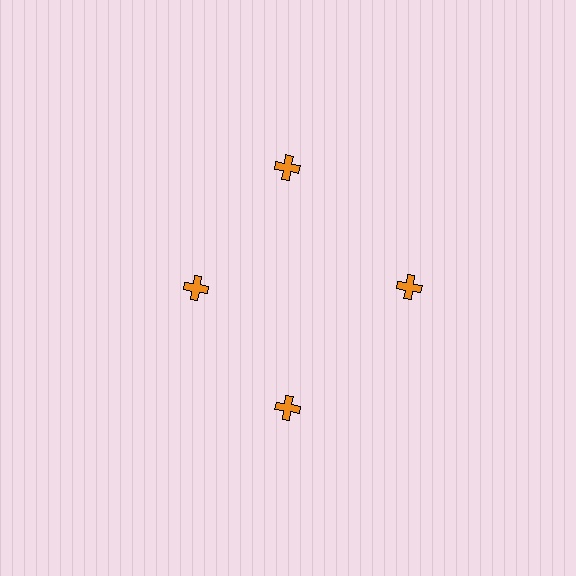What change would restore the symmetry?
The symmetry would be restored by moving it outward, back onto the ring so that all 4 crosses sit at equal angles and equal distance from the center.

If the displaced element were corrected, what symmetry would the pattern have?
It would have 4-fold rotational symmetry — the pattern would map onto itself every 90 degrees.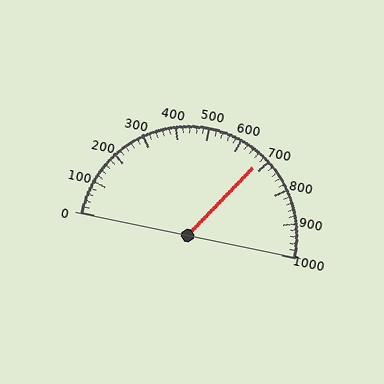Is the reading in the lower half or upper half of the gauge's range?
The reading is in the upper half of the range (0 to 1000).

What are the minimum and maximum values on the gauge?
The gauge ranges from 0 to 1000.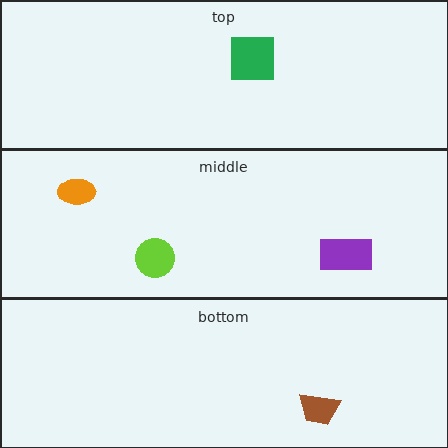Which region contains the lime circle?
The middle region.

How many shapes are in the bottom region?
1.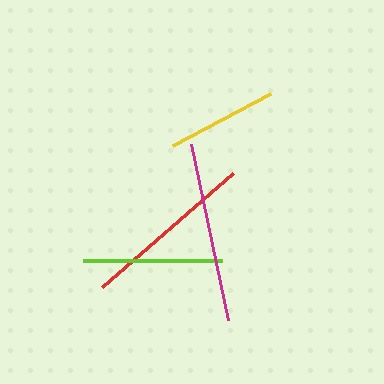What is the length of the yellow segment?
The yellow segment is approximately 110 pixels long.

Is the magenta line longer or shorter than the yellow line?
The magenta line is longer than the yellow line.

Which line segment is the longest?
The magenta line is the longest at approximately 180 pixels.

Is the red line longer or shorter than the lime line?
The red line is longer than the lime line.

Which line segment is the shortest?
The yellow line is the shortest at approximately 110 pixels.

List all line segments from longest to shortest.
From longest to shortest: magenta, red, lime, yellow.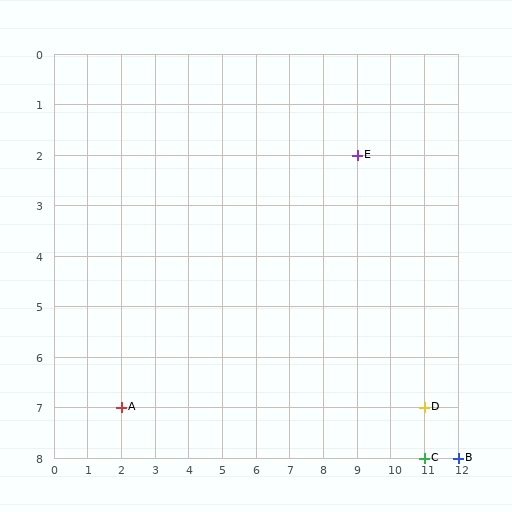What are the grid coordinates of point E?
Point E is at grid coordinates (9, 2).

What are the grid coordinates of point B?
Point B is at grid coordinates (12, 8).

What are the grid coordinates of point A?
Point A is at grid coordinates (2, 7).